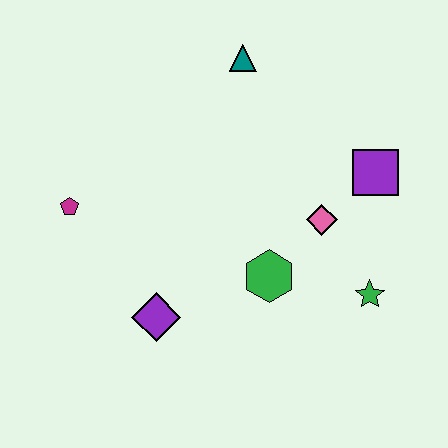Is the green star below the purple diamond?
No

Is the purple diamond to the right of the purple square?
No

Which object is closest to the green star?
The pink diamond is closest to the green star.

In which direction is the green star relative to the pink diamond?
The green star is below the pink diamond.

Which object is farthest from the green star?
The magenta pentagon is farthest from the green star.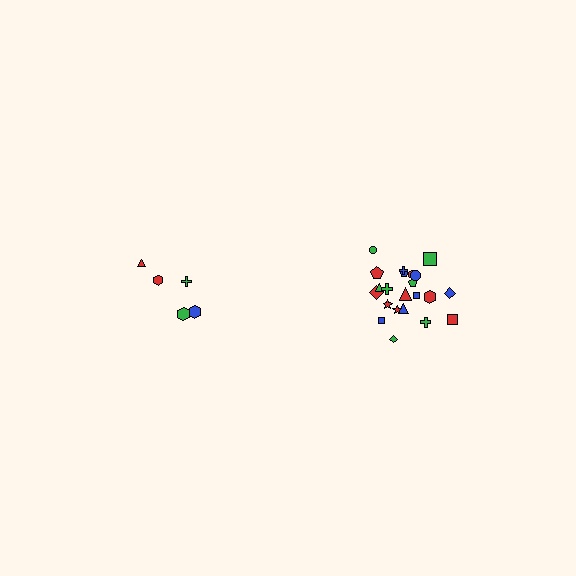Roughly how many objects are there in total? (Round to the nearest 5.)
Roughly 25 objects in total.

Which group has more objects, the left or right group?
The right group.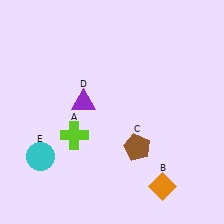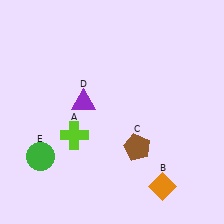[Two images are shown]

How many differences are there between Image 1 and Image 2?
There is 1 difference between the two images.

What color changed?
The circle (E) changed from cyan in Image 1 to green in Image 2.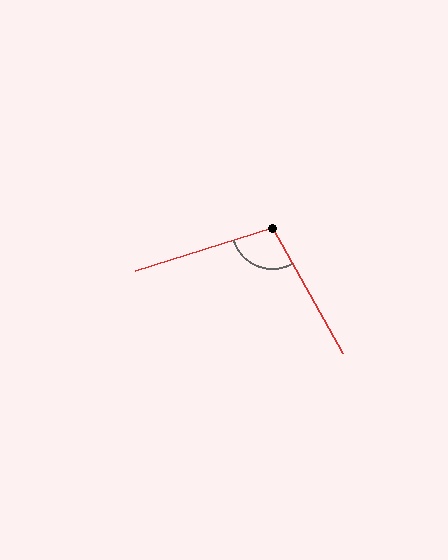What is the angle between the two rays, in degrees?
Approximately 102 degrees.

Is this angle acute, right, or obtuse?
It is obtuse.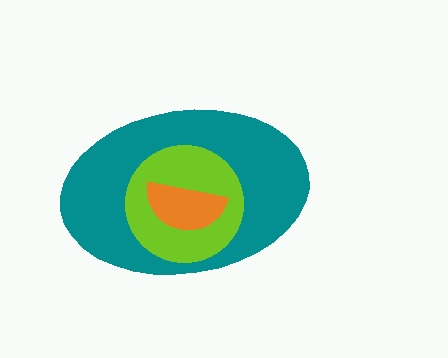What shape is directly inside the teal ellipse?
The lime circle.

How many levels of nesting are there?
3.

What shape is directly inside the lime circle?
The orange semicircle.